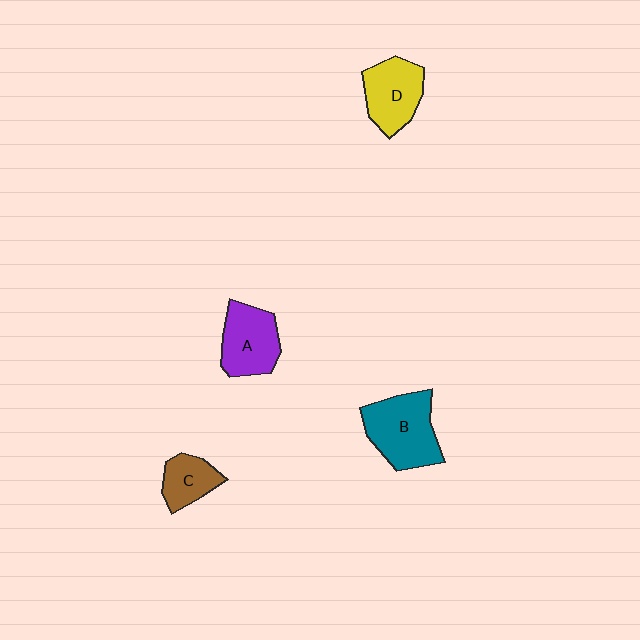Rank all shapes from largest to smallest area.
From largest to smallest: B (teal), A (purple), D (yellow), C (brown).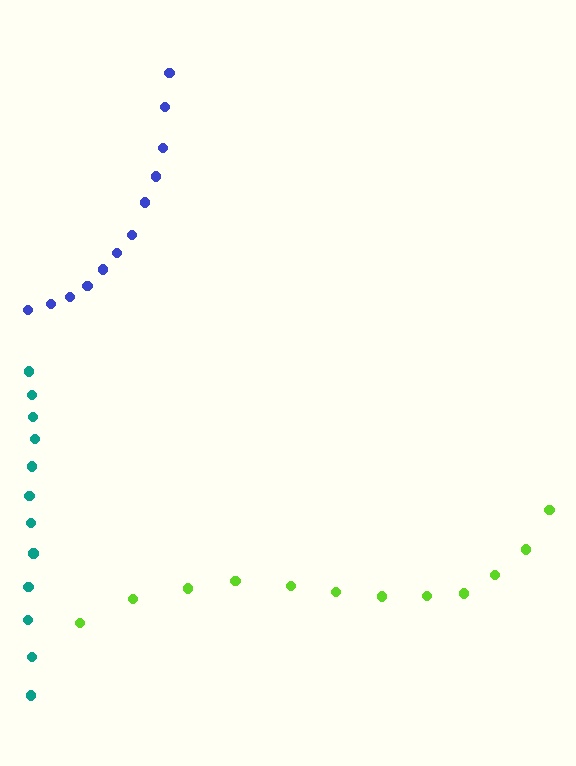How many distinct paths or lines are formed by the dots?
There are 3 distinct paths.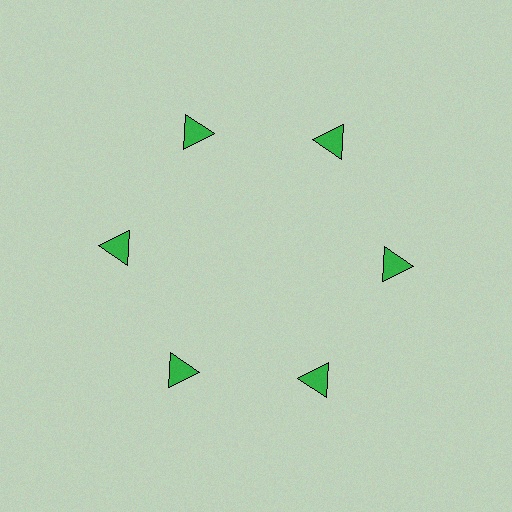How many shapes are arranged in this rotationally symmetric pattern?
There are 6 shapes, arranged in 6 groups of 1.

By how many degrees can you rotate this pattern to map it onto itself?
The pattern maps onto itself every 60 degrees of rotation.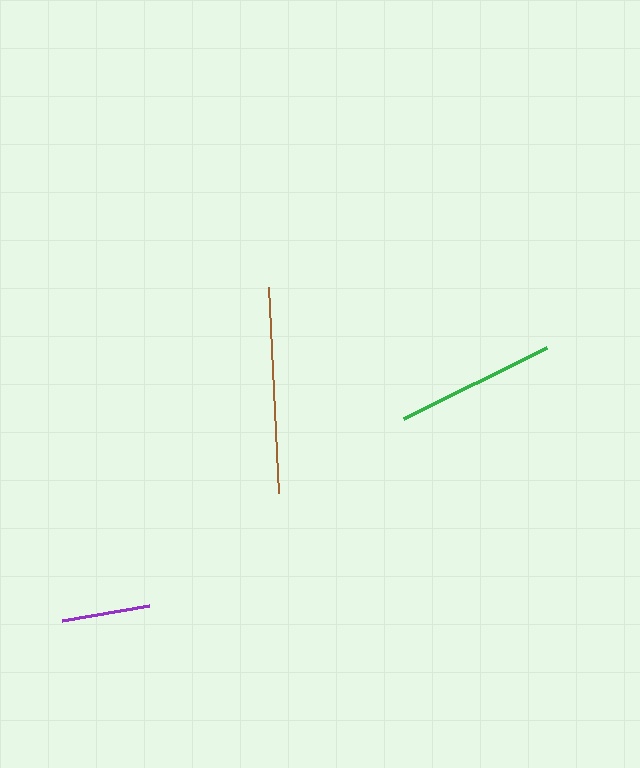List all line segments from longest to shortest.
From longest to shortest: brown, green, purple.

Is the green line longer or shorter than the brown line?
The brown line is longer than the green line.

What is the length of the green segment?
The green segment is approximately 159 pixels long.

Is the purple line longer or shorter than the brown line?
The brown line is longer than the purple line.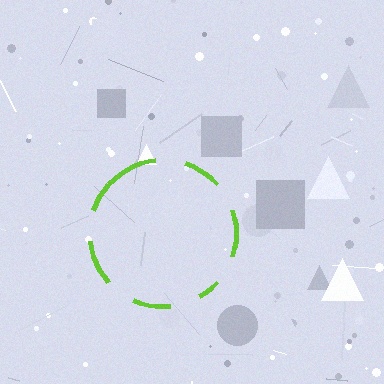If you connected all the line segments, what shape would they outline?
They would outline a circle.